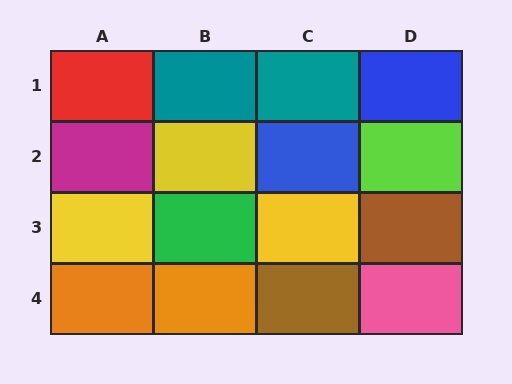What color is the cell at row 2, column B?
Yellow.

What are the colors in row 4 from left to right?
Orange, orange, brown, pink.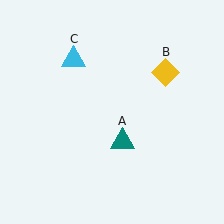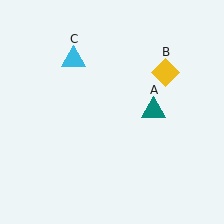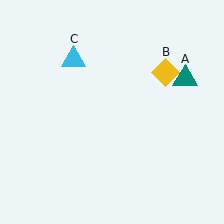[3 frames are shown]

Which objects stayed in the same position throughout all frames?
Yellow diamond (object B) and cyan triangle (object C) remained stationary.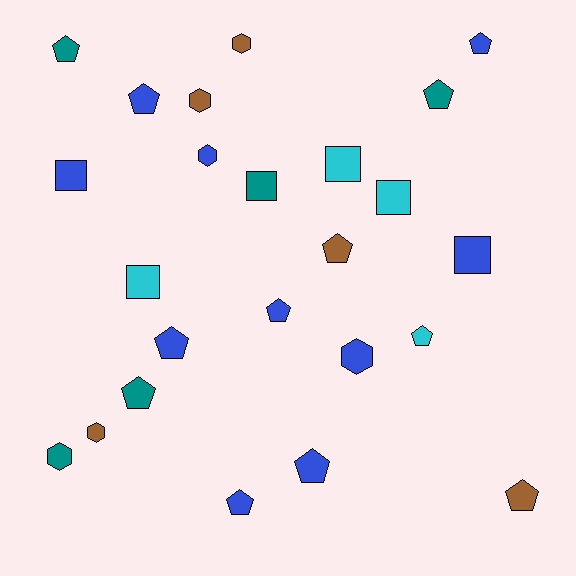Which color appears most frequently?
Blue, with 10 objects.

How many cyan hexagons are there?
There are no cyan hexagons.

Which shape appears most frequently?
Pentagon, with 12 objects.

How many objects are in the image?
There are 24 objects.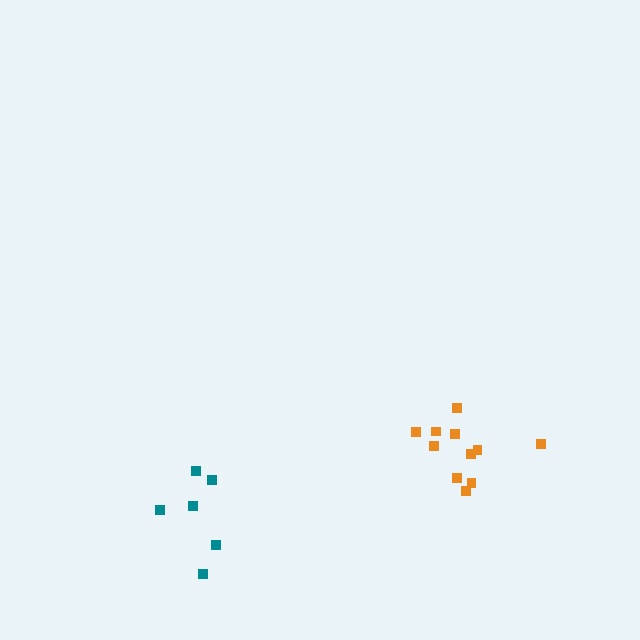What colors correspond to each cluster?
The clusters are colored: orange, teal.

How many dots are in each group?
Group 1: 11 dots, Group 2: 6 dots (17 total).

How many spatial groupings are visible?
There are 2 spatial groupings.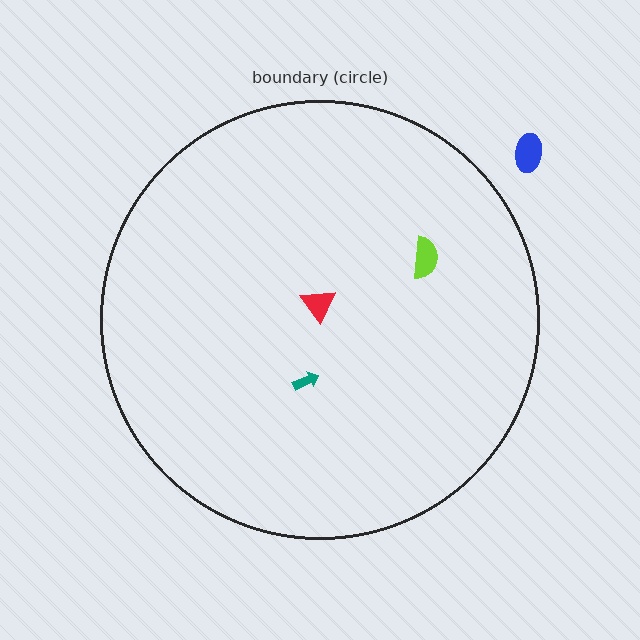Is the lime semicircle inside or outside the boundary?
Inside.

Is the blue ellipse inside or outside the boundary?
Outside.